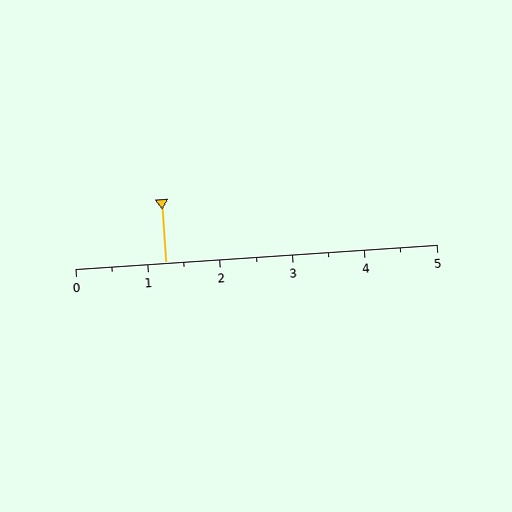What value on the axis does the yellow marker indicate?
The marker indicates approximately 1.2.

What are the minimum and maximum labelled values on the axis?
The axis runs from 0 to 5.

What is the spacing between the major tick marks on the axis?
The major ticks are spaced 1 apart.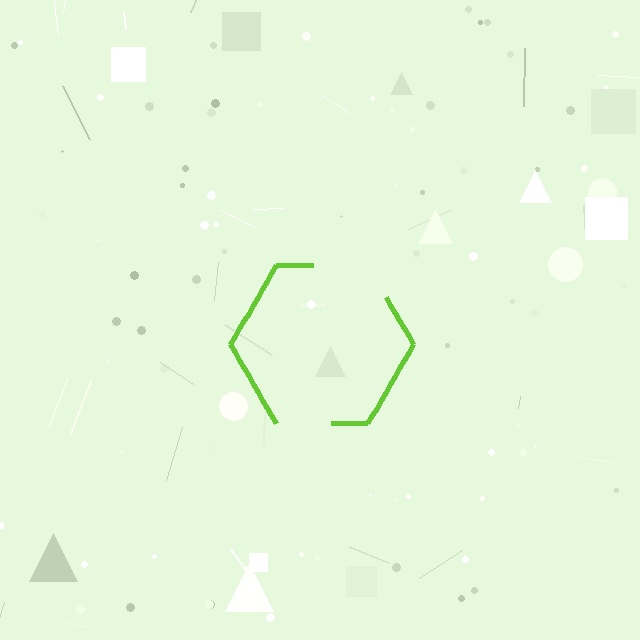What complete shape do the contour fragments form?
The contour fragments form a hexagon.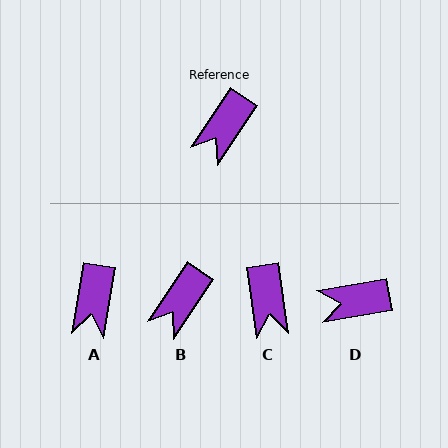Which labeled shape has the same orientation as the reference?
B.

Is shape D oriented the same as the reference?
No, it is off by about 46 degrees.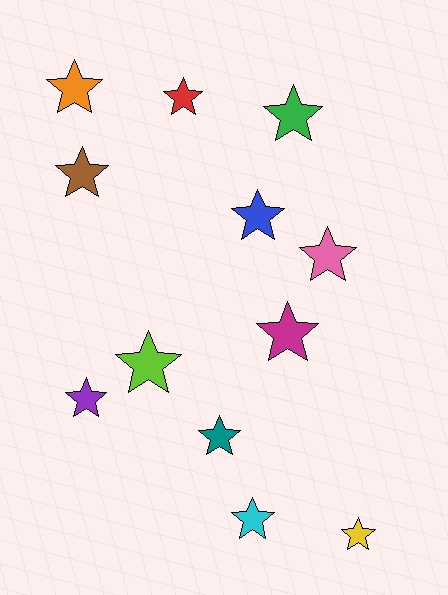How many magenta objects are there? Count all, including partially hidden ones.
There is 1 magenta object.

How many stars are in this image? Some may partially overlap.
There are 12 stars.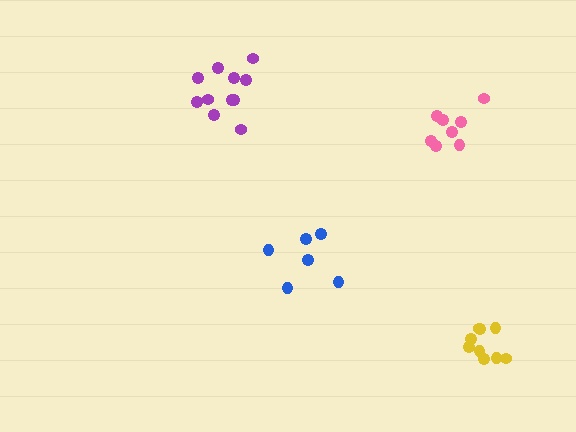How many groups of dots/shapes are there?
There are 4 groups.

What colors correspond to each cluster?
The clusters are colored: purple, blue, yellow, pink.